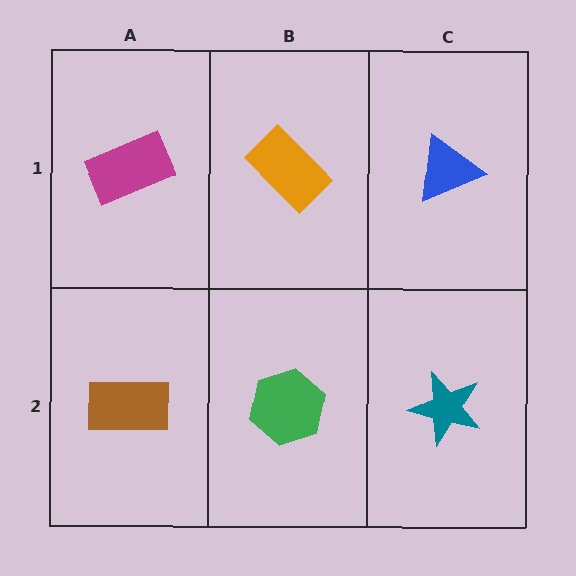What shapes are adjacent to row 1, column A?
A brown rectangle (row 2, column A), an orange rectangle (row 1, column B).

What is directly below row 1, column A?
A brown rectangle.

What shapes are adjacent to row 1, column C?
A teal star (row 2, column C), an orange rectangle (row 1, column B).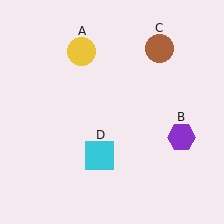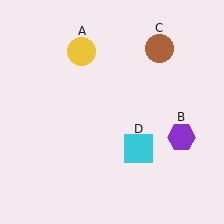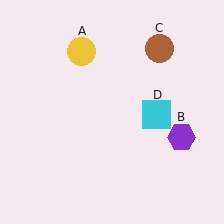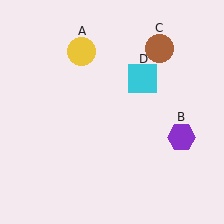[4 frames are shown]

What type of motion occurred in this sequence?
The cyan square (object D) rotated counterclockwise around the center of the scene.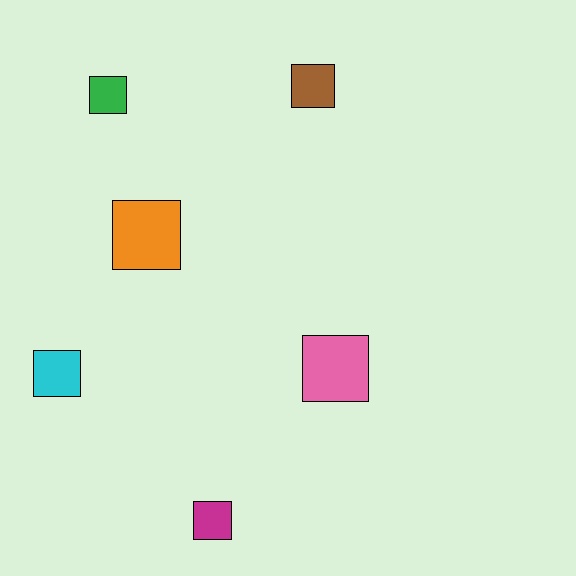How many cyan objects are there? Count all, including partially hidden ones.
There is 1 cyan object.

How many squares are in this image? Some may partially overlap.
There are 6 squares.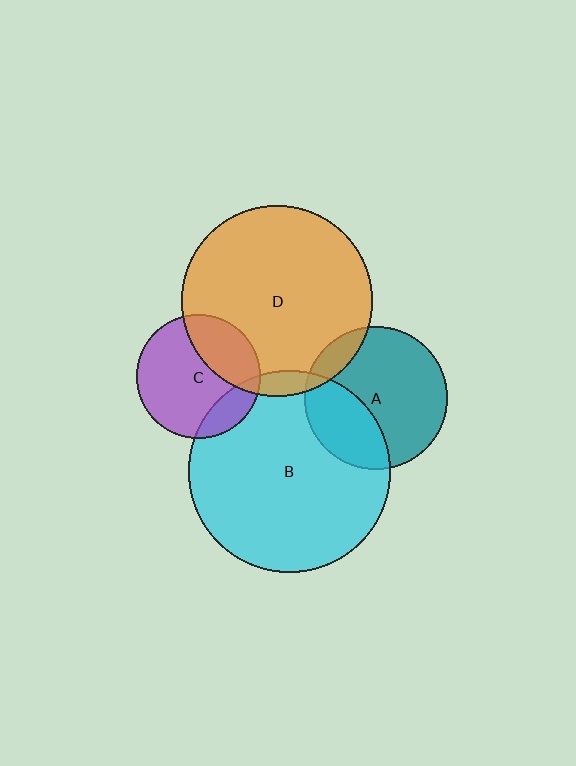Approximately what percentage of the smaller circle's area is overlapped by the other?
Approximately 5%.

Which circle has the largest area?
Circle B (cyan).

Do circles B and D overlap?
Yes.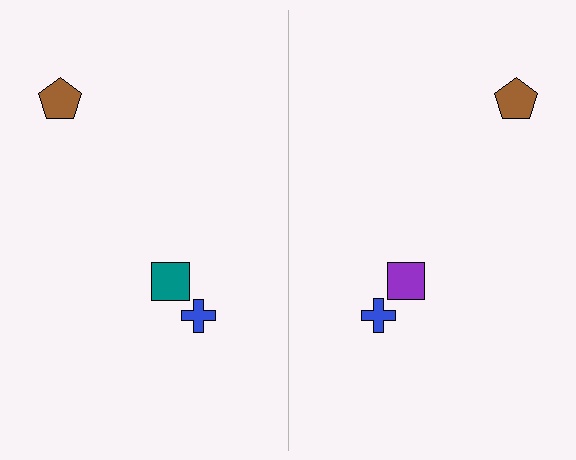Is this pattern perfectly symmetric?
No, the pattern is not perfectly symmetric. The purple square on the right side breaks the symmetry — its mirror counterpart is teal.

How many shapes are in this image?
There are 6 shapes in this image.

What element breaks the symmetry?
The purple square on the right side breaks the symmetry — its mirror counterpart is teal.